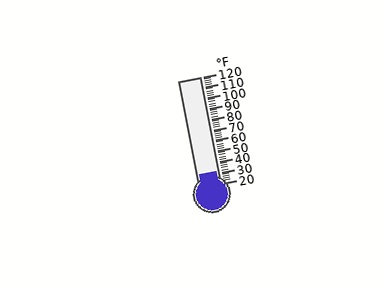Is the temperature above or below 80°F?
The temperature is below 80°F.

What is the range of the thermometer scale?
The thermometer scale ranges from 20°F to 120°F.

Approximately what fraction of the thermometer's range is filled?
The thermometer is filled to approximately 10% of its range.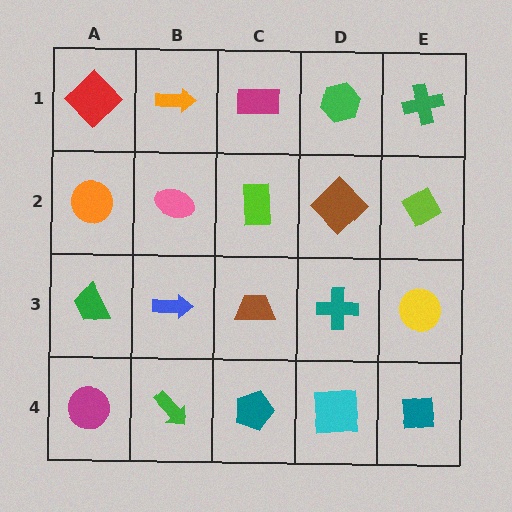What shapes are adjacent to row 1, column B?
A pink ellipse (row 2, column B), a red diamond (row 1, column A), a magenta rectangle (row 1, column C).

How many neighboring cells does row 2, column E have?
3.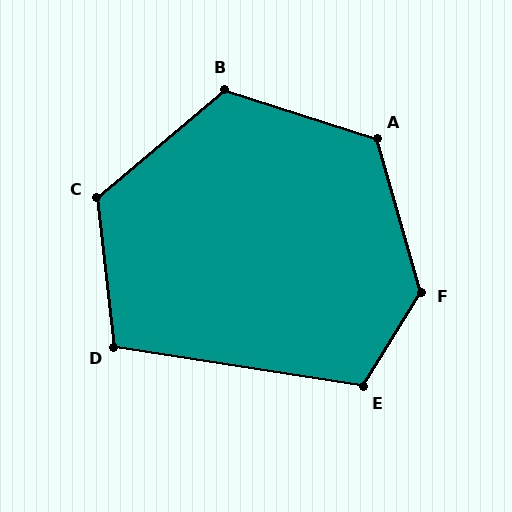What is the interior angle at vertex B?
Approximately 122 degrees (obtuse).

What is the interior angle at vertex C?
Approximately 124 degrees (obtuse).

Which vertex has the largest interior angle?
F, at approximately 133 degrees.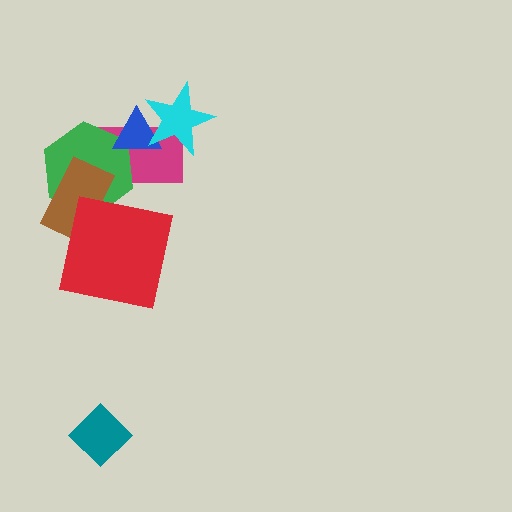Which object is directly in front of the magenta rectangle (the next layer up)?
The green hexagon is directly in front of the magenta rectangle.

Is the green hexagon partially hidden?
Yes, it is partially covered by another shape.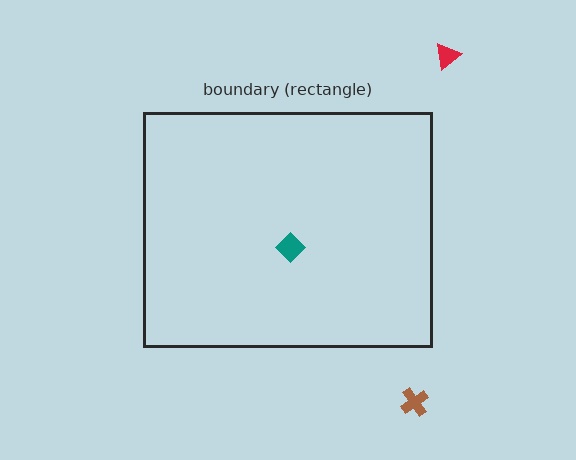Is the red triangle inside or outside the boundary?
Outside.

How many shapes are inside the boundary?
1 inside, 2 outside.